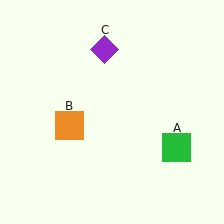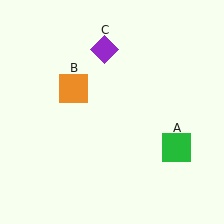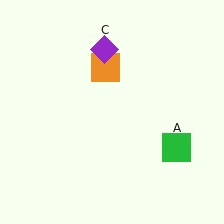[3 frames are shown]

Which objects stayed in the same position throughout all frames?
Green square (object A) and purple diamond (object C) remained stationary.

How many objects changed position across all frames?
1 object changed position: orange square (object B).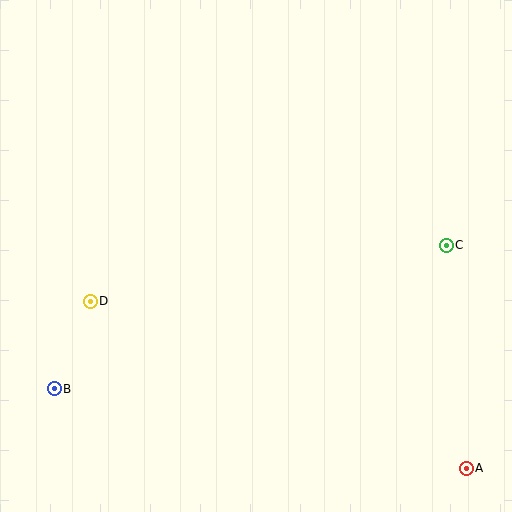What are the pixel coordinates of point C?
Point C is at (446, 245).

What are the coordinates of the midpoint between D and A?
The midpoint between D and A is at (278, 385).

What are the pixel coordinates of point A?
Point A is at (466, 468).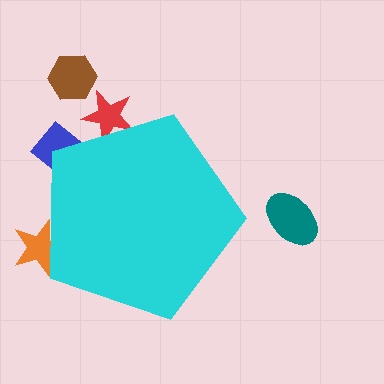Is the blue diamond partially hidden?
Yes, the blue diamond is partially hidden behind the cyan pentagon.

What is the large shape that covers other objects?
A cyan pentagon.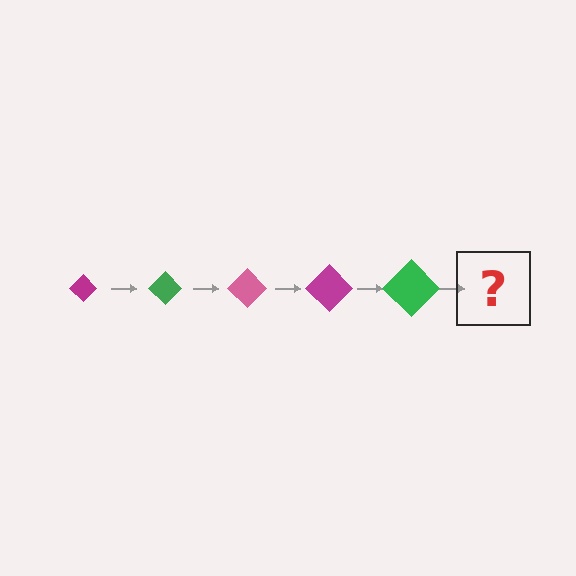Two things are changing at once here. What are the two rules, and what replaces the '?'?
The two rules are that the diamond grows larger each step and the color cycles through magenta, green, and pink. The '?' should be a pink diamond, larger than the previous one.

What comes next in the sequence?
The next element should be a pink diamond, larger than the previous one.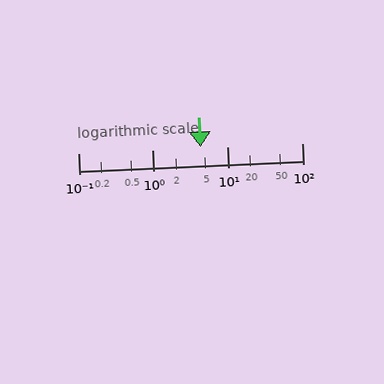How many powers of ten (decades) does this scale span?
The scale spans 3 decades, from 0.1 to 100.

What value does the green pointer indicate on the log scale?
The pointer indicates approximately 4.4.